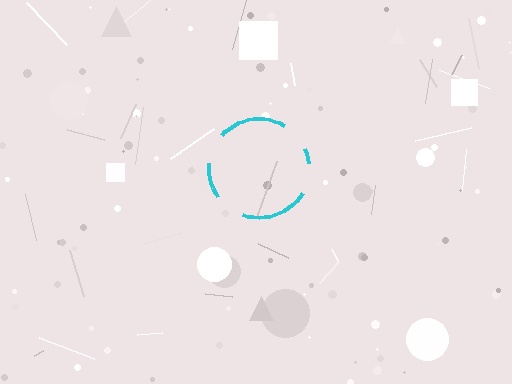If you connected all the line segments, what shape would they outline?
They would outline a circle.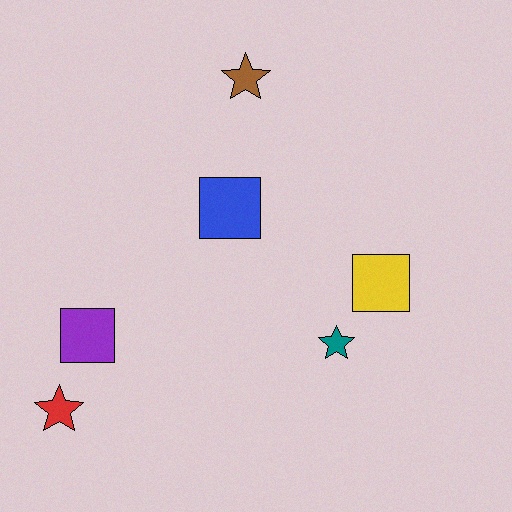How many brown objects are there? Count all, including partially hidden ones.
There is 1 brown object.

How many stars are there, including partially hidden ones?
There are 3 stars.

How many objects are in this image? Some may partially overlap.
There are 6 objects.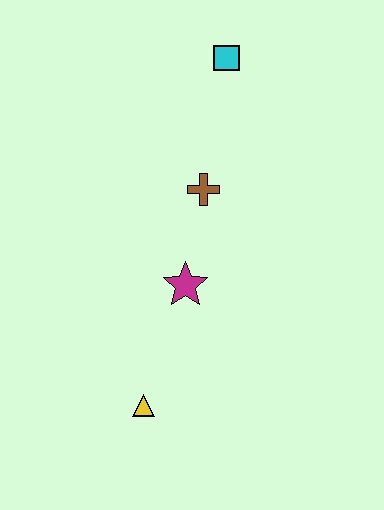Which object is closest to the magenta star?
The brown cross is closest to the magenta star.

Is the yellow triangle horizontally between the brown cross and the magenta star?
No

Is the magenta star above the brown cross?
No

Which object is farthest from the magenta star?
The cyan square is farthest from the magenta star.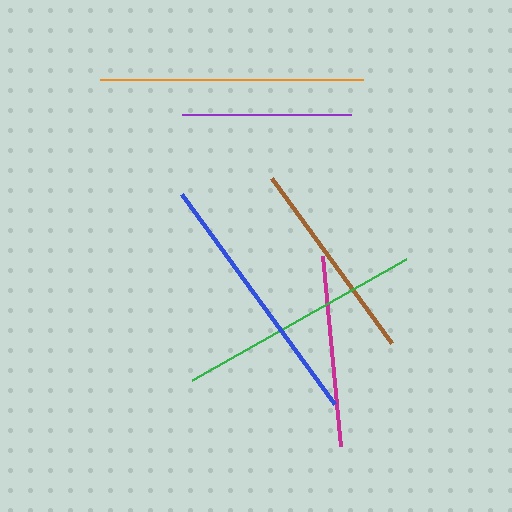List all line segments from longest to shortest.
From longest to shortest: orange, blue, green, brown, magenta, purple.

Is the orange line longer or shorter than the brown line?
The orange line is longer than the brown line.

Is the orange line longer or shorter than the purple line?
The orange line is longer than the purple line.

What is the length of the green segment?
The green segment is approximately 246 pixels long.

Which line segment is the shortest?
The purple line is the shortest at approximately 169 pixels.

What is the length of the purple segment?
The purple segment is approximately 169 pixels long.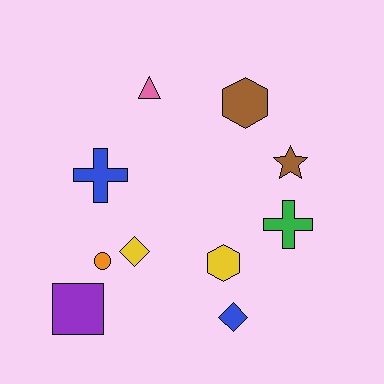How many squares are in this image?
There is 1 square.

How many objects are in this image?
There are 10 objects.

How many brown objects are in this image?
There are 2 brown objects.